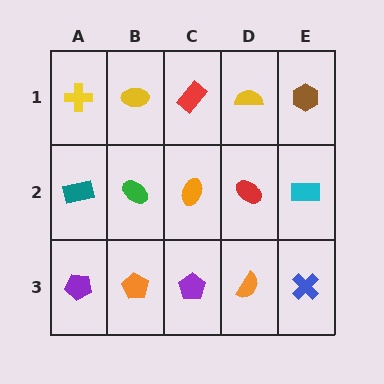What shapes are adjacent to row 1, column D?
A red ellipse (row 2, column D), a red rectangle (row 1, column C), a brown hexagon (row 1, column E).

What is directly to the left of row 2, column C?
A green ellipse.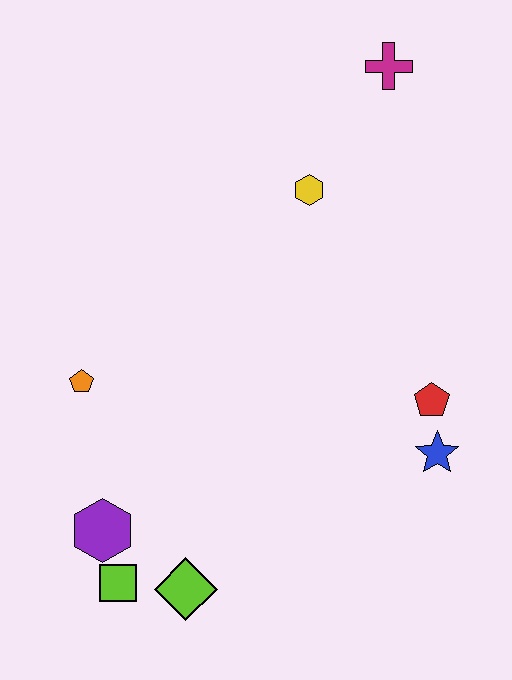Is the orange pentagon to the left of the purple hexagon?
Yes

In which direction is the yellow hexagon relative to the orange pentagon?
The yellow hexagon is to the right of the orange pentagon.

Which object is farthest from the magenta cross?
The lime square is farthest from the magenta cross.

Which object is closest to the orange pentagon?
The purple hexagon is closest to the orange pentagon.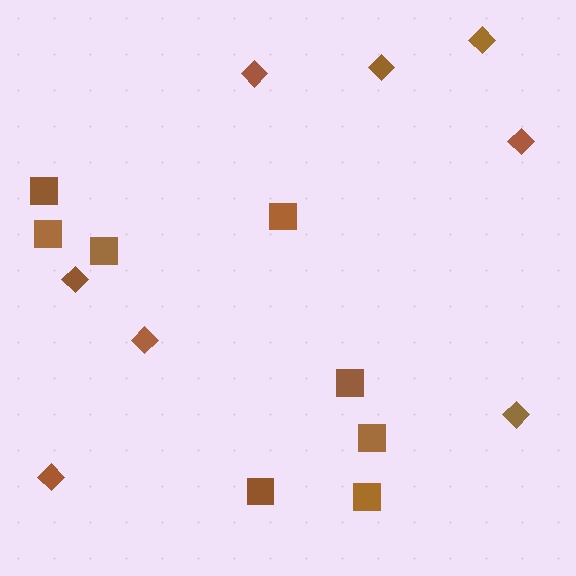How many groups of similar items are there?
There are 2 groups: one group of diamonds (8) and one group of squares (8).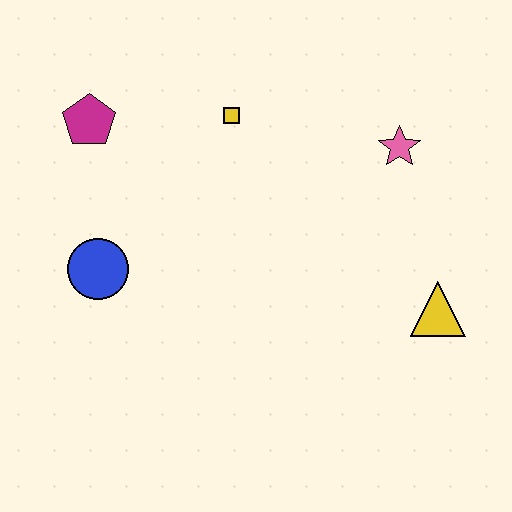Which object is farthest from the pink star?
The blue circle is farthest from the pink star.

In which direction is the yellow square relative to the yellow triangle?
The yellow square is to the left of the yellow triangle.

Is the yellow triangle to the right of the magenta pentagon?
Yes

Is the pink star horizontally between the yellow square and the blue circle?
No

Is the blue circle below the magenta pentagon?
Yes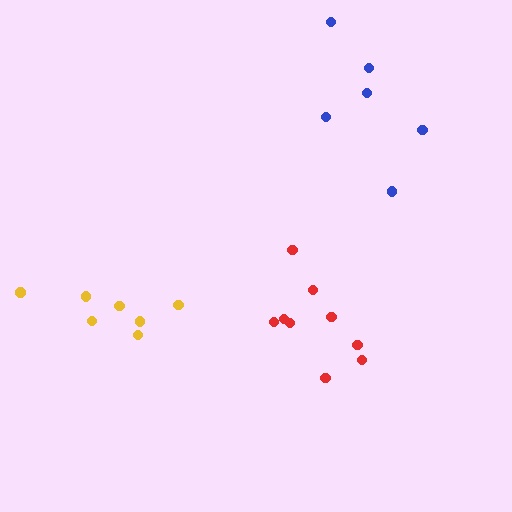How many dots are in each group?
Group 1: 7 dots, Group 2: 9 dots, Group 3: 6 dots (22 total).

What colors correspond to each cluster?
The clusters are colored: yellow, red, blue.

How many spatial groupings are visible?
There are 3 spatial groupings.